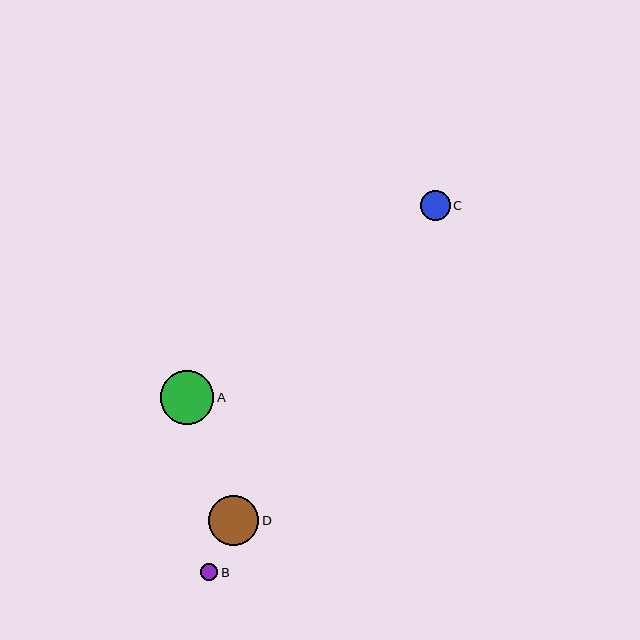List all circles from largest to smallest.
From largest to smallest: A, D, C, B.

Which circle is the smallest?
Circle B is the smallest with a size of approximately 17 pixels.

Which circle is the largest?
Circle A is the largest with a size of approximately 53 pixels.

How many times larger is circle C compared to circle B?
Circle C is approximately 1.7 times the size of circle B.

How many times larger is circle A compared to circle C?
Circle A is approximately 1.8 times the size of circle C.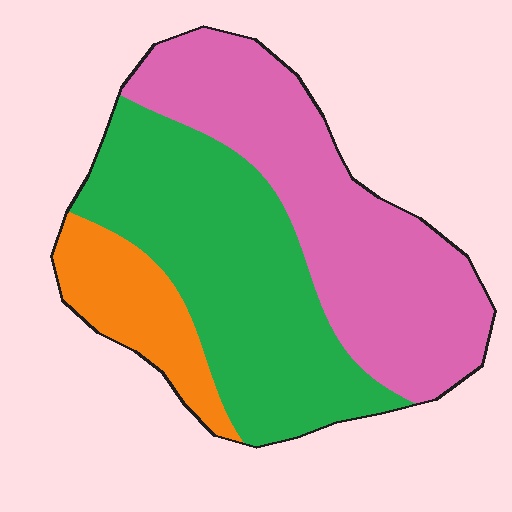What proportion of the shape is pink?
Pink covers roughly 45% of the shape.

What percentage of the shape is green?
Green covers 43% of the shape.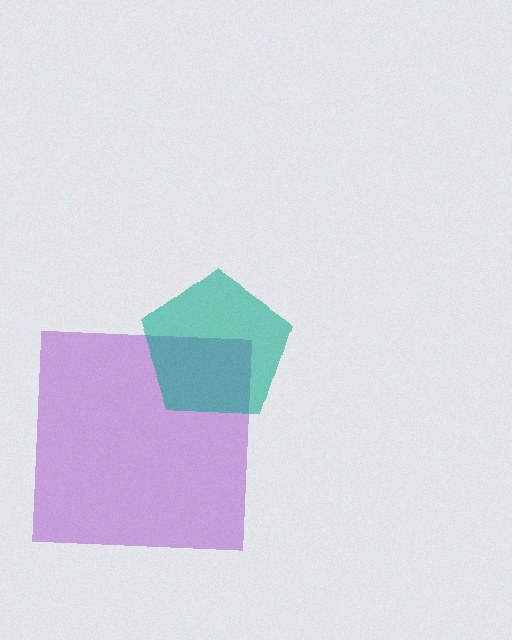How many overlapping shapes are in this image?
There are 2 overlapping shapes in the image.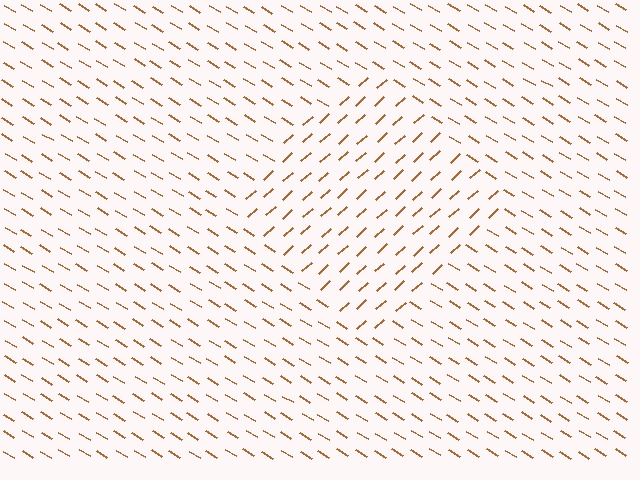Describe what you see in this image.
The image is filled with small brown line segments. A diamond region in the image has lines oriented differently from the surrounding lines, creating a visible texture boundary.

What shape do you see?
I see a diamond.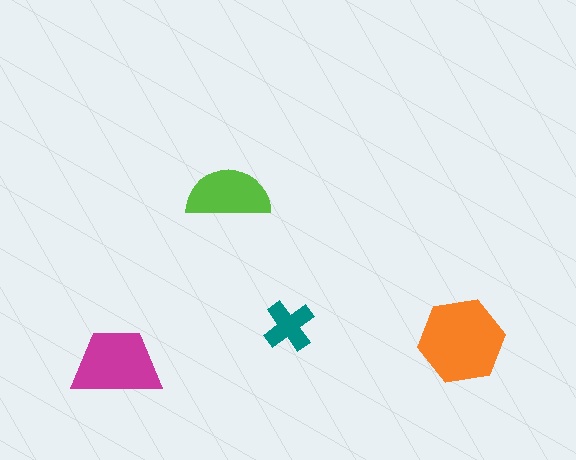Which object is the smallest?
The teal cross.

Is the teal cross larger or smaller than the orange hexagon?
Smaller.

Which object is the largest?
The orange hexagon.